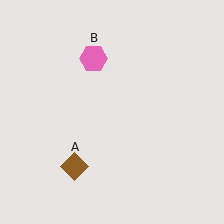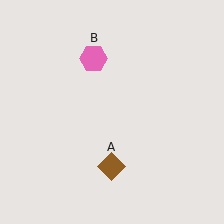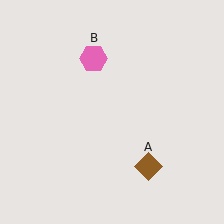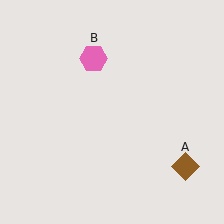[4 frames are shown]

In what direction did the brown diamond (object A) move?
The brown diamond (object A) moved right.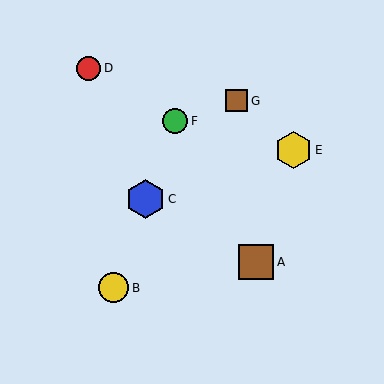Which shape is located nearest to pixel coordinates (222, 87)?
The brown square (labeled G) at (237, 101) is nearest to that location.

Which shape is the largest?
The blue hexagon (labeled C) is the largest.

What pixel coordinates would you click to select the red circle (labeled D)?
Click at (89, 68) to select the red circle D.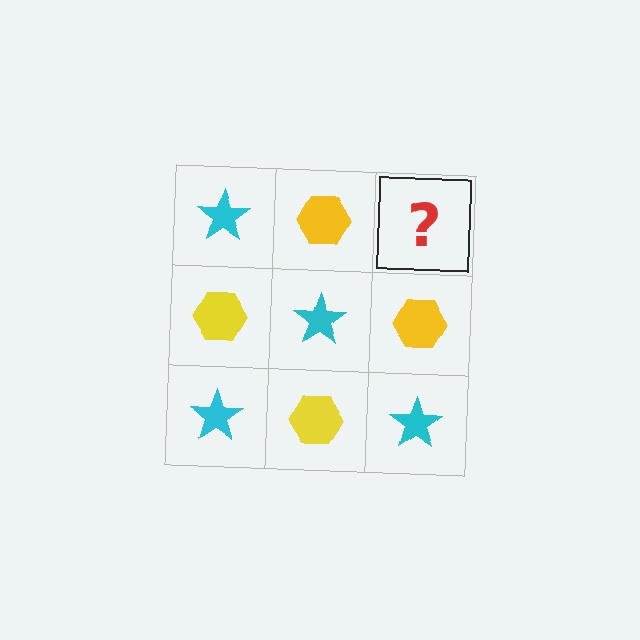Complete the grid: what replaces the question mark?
The question mark should be replaced with a cyan star.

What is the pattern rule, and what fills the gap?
The rule is that it alternates cyan star and yellow hexagon in a checkerboard pattern. The gap should be filled with a cyan star.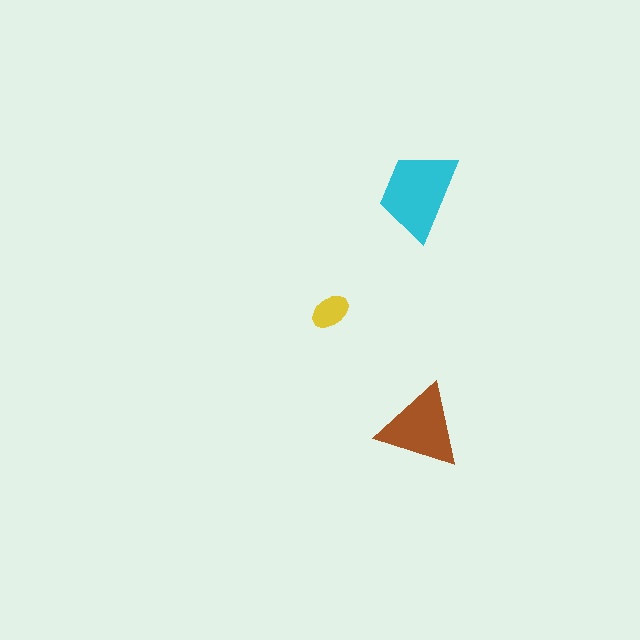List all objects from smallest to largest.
The yellow ellipse, the brown triangle, the cyan trapezoid.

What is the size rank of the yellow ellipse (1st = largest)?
3rd.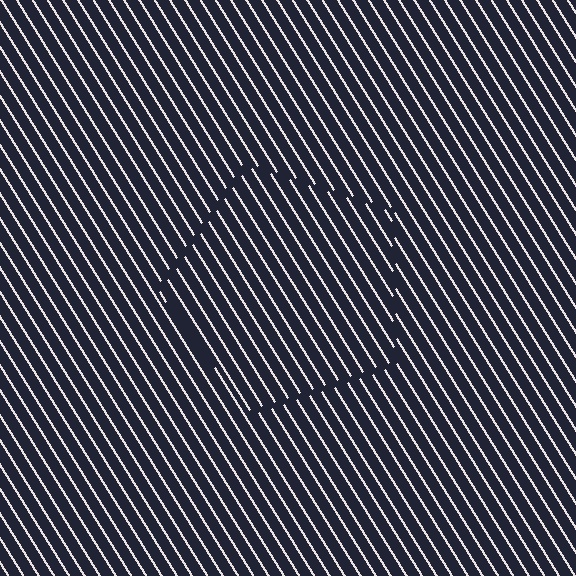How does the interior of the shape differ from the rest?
The interior of the shape contains the same grating, shifted by half a period — the contour is defined by the phase discontinuity where line-ends from the inner and outer gratings abut.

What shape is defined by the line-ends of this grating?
An illusory pentagon. The interior of the shape contains the same grating, shifted by half a period — the contour is defined by the phase discontinuity where line-ends from the inner and outer gratings abut.